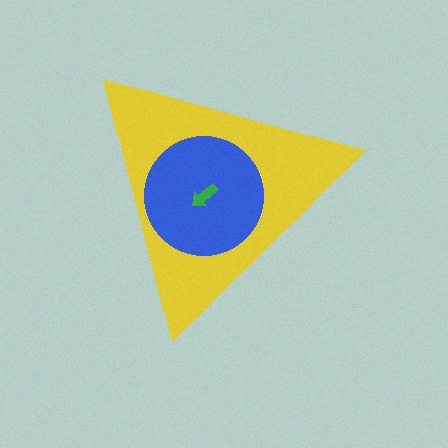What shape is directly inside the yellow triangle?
The blue circle.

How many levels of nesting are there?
3.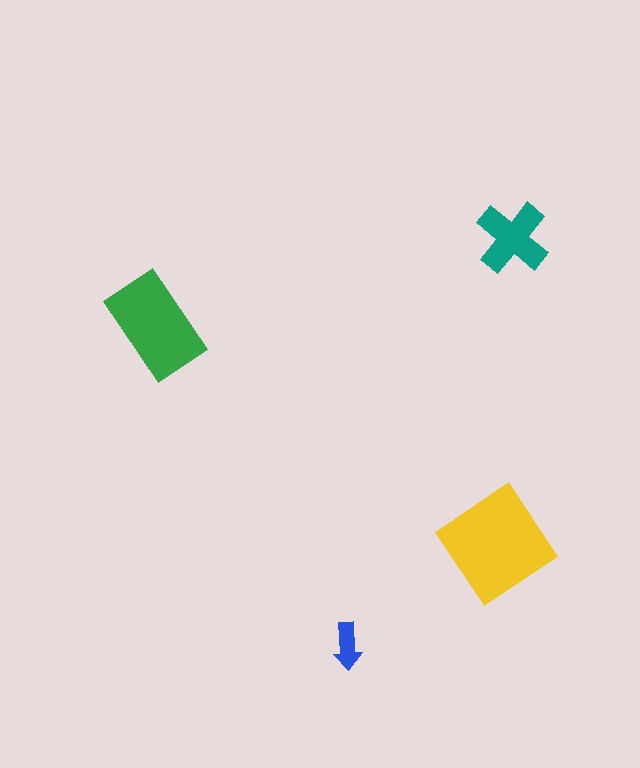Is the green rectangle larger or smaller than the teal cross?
Larger.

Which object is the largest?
The yellow diamond.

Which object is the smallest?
The blue arrow.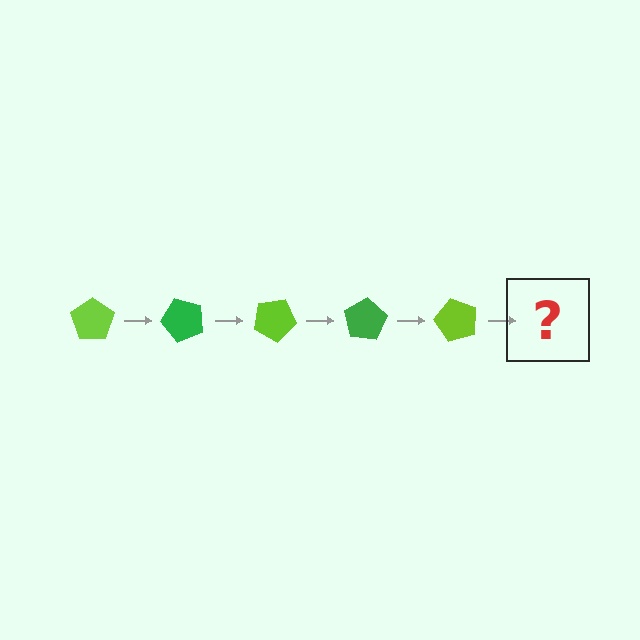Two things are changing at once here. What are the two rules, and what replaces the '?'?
The two rules are that it rotates 50 degrees each step and the color cycles through lime and green. The '?' should be a green pentagon, rotated 250 degrees from the start.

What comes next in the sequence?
The next element should be a green pentagon, rotated 250 degrees from the start.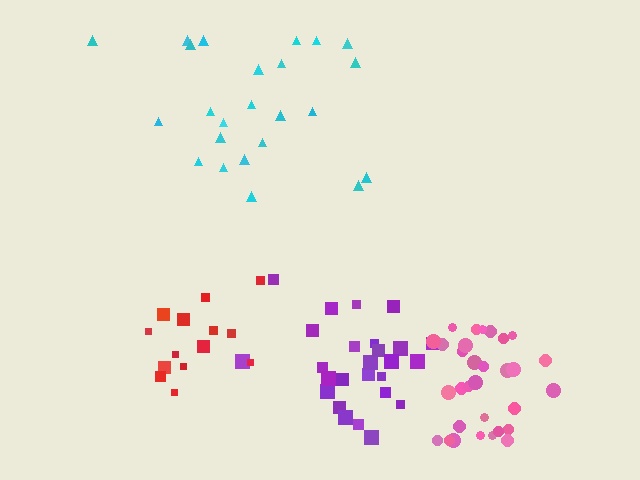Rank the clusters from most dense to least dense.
pink, purple, red, cyan.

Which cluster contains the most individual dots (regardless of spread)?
Pink (31).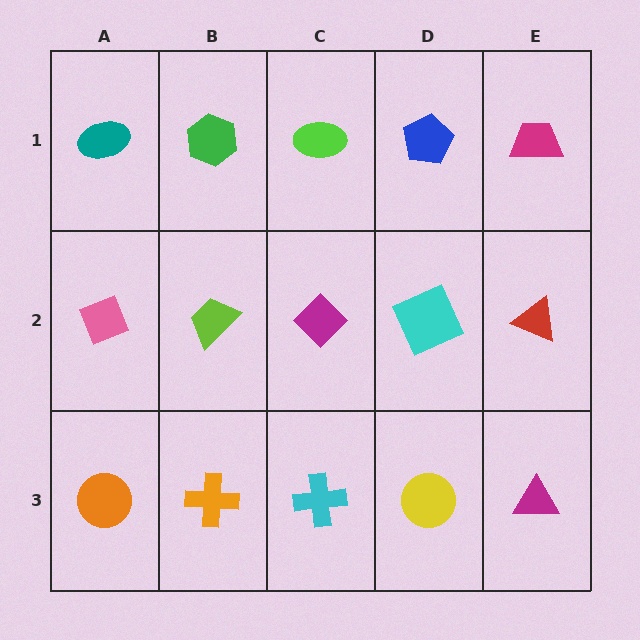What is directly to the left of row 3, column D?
A cyan cross.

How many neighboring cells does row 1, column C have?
3.